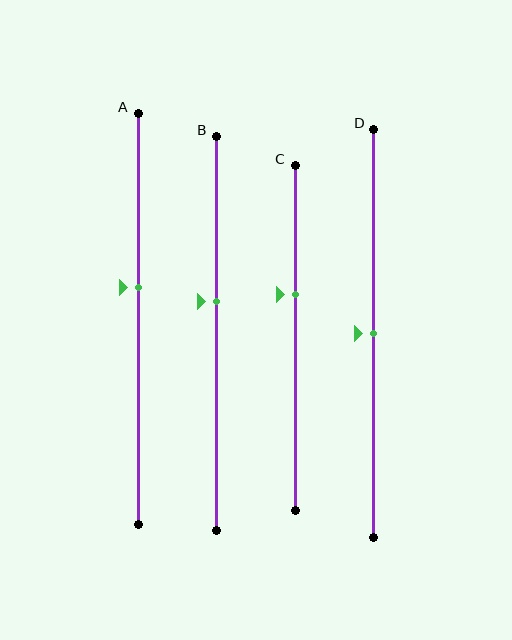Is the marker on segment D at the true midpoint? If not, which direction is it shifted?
Yes, the marker on segment D is at the true midpoint.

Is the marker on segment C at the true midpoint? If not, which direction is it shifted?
No, the marker on segment C is shifted upward by about 13% of the segment length.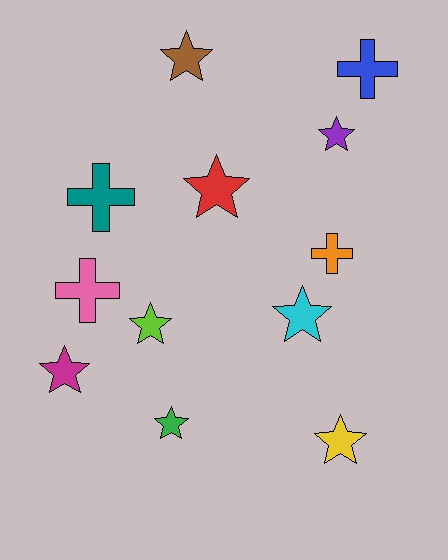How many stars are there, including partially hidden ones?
There are 8 stars.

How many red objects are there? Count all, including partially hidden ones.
There is 1 red object.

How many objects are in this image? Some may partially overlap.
There are 12 objects.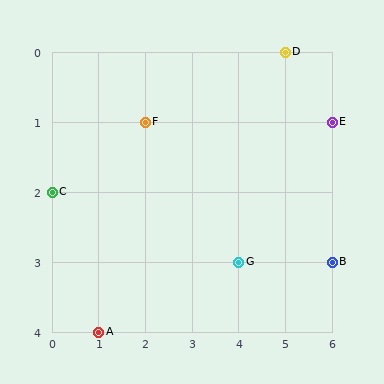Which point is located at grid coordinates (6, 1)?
Point E is at (6, 1).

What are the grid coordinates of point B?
Point B is at grid coordinates (6, 3).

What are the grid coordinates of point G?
Point G is at grid coordinates (4, 3).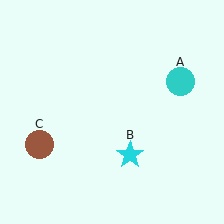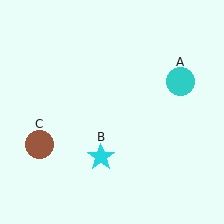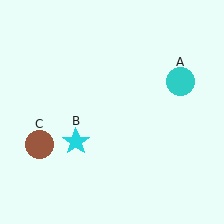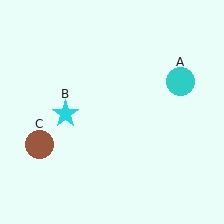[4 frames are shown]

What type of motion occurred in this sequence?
The cyan star (object B) rotated clockwise around the center of the scene.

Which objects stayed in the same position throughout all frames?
Cyan circle (object A) and brown circle (object C) remained stationary.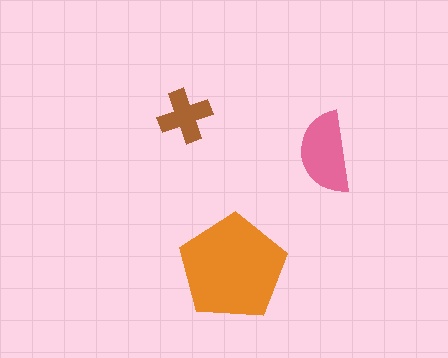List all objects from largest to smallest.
The orange pentagon, the pink semicircle, the brown cross.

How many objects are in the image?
There are 3 objects in the image.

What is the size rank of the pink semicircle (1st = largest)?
2nd.